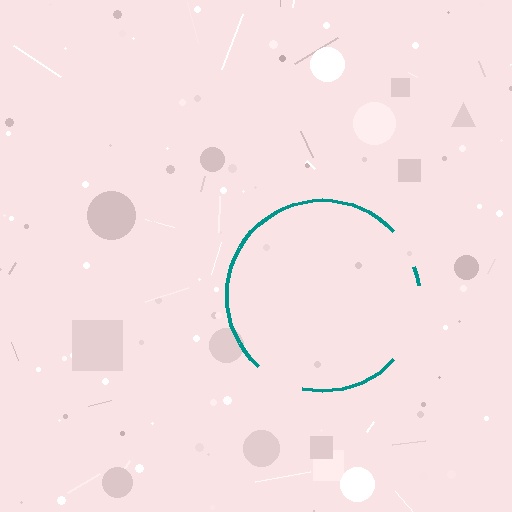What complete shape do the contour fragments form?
The contour fragments form a circle.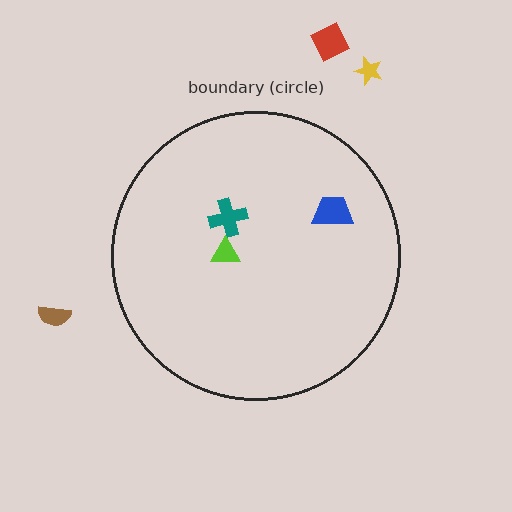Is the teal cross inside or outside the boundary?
Inside.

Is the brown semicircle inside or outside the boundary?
Outside.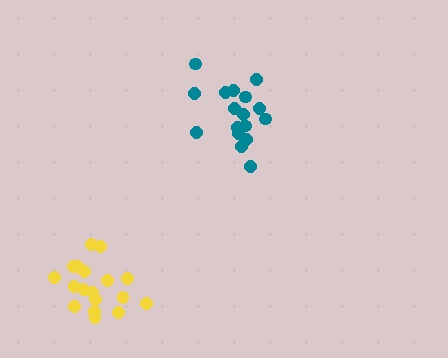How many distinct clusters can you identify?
There are 2 distinct clusters.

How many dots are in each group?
Group 1: 17 dots, Group 2: 18 dots (35 total).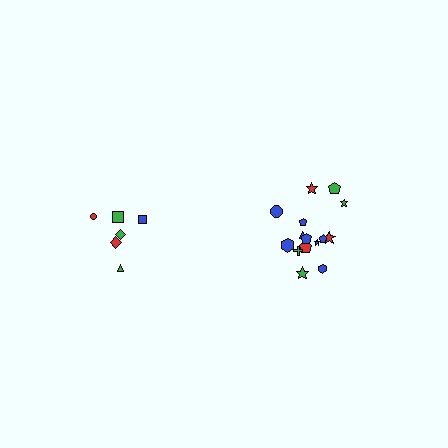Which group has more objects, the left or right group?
The right group.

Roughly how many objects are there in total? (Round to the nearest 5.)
Roughly 20 objects in total.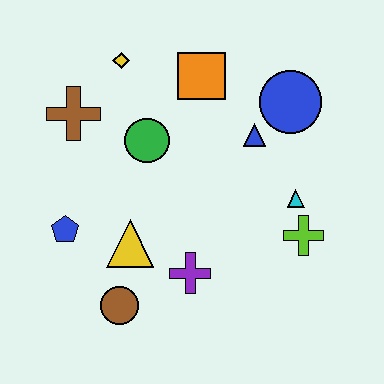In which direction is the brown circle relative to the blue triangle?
The brown circle is below the blue triangle.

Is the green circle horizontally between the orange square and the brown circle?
Yes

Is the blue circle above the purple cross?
Yes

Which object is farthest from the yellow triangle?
The blue circle is farthest from the yellow triangle.